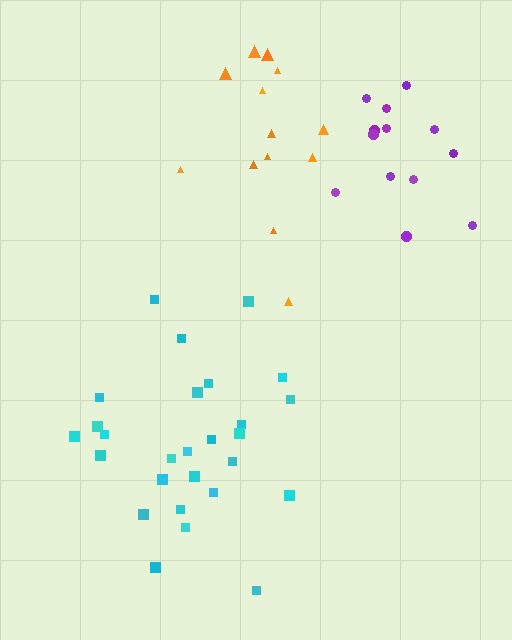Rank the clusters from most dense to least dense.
cyan, purple, orange.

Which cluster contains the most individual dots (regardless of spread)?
Cyan (27).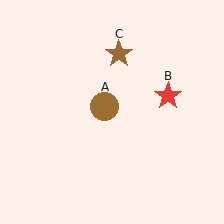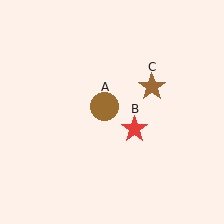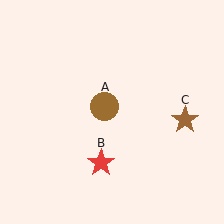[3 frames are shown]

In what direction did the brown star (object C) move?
The brown star (object C) moved down and to the right.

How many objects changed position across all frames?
2 objects changed position: red star (object B), brown star (object C).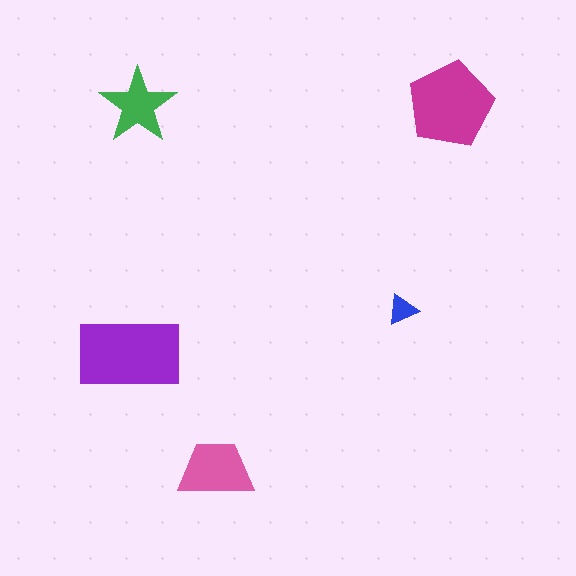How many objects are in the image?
There are 5 objects in the image.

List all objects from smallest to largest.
The blue triangle, the green star, the pink trapezoid, the magenta pentagon, the purple rectangle.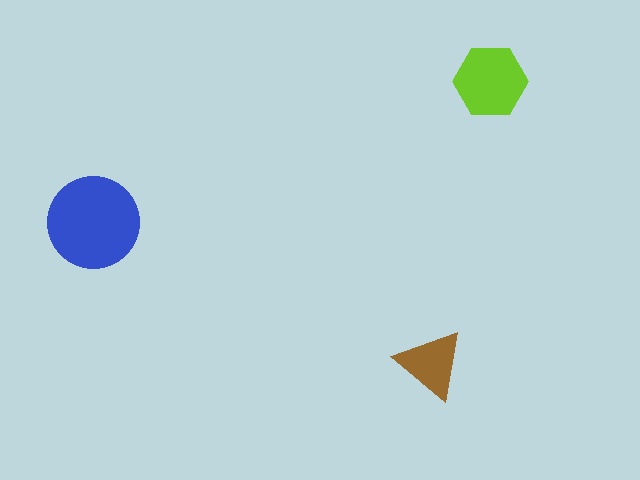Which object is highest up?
The lime hexagon is topmost.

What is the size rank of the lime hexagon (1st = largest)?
2nd.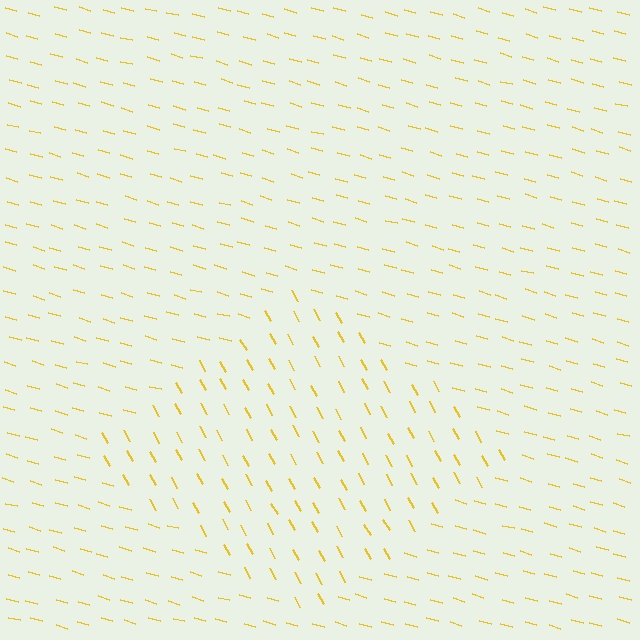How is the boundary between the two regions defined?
The boundary is defined purely by a change in line orientation (approximately 45 degrees difference). All lines are the same color and thickness.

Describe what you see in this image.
The image is filled with small yellow line segments. A diamond region in the image has lines oriented differently from the surrounding lines, creating a visible texture boundary.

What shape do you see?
I see a diamond.